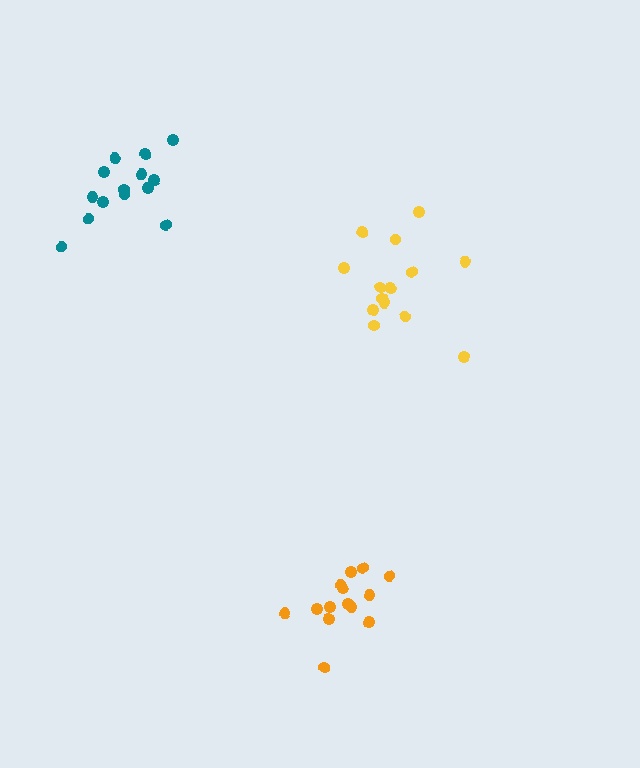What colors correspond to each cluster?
The clusters are colored: yellow, orange, teal.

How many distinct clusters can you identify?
There are 3 distinct clusters.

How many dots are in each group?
Group 1: 14 dots, Group 2: 14 dots, Group 3: 14 dots (42 total).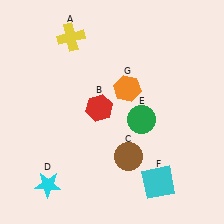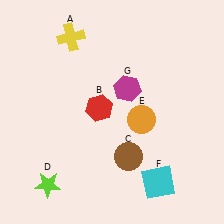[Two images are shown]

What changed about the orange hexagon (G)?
In Image 1, G is orange. In Image 2, it changed to magenta.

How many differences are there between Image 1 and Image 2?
There are 3 differences between the two images.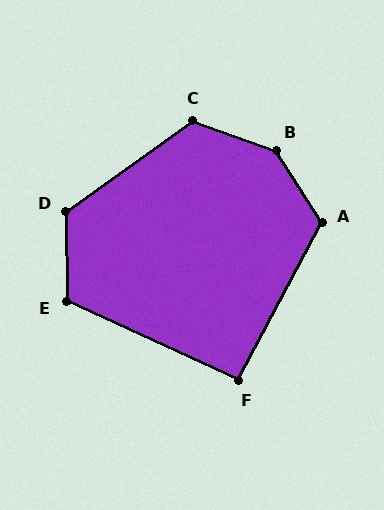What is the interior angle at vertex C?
Approximately 125 degrees (obtuse).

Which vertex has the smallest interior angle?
F, at approximately 93 degrees.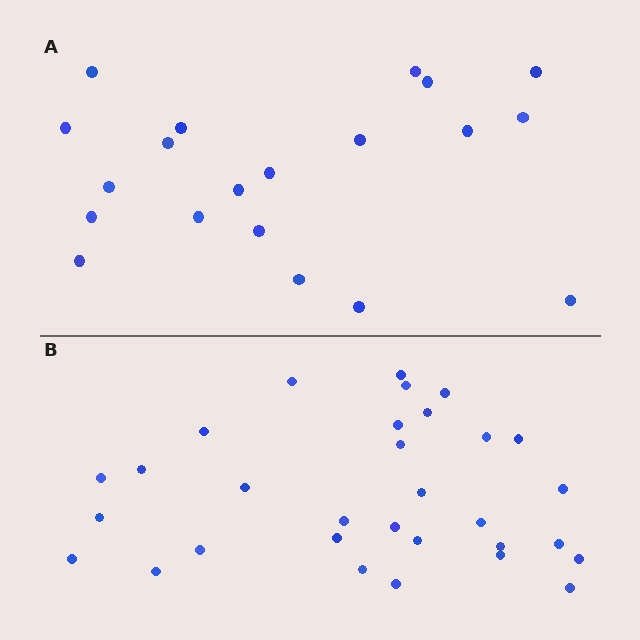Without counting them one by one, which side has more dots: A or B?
Region B (the bottom region) has more dots.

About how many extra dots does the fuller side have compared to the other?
Region B has roughly 12 or so more dots than region A.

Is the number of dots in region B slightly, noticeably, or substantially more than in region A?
Region B has substantially more. The ratio is roughly 1.6 to 1.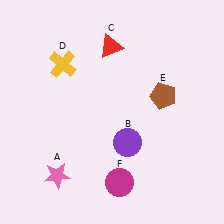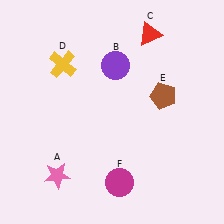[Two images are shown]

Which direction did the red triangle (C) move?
The red triangle (C) moved right.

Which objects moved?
The objects that moved are: the purple circle (B), the red triangle (C).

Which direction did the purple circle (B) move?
The purple circle (B) moved up.